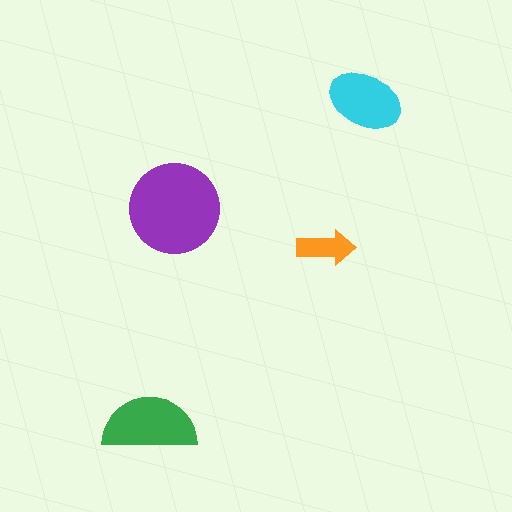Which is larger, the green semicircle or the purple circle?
The purple circle.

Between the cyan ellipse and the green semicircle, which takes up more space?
The green semicircle.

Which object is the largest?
The purple circle.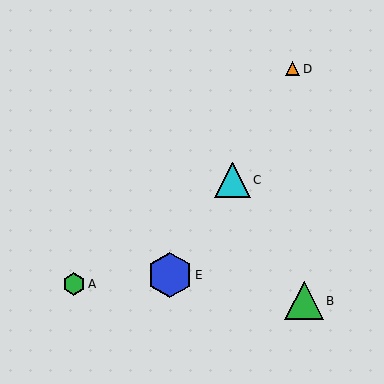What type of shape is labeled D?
Shape D is an orange triangle.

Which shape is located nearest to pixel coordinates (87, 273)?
The green hexagon (labeled A) at (74, 284) is nearest to that location.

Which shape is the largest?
The blue hexagon (labeled E) is the largest.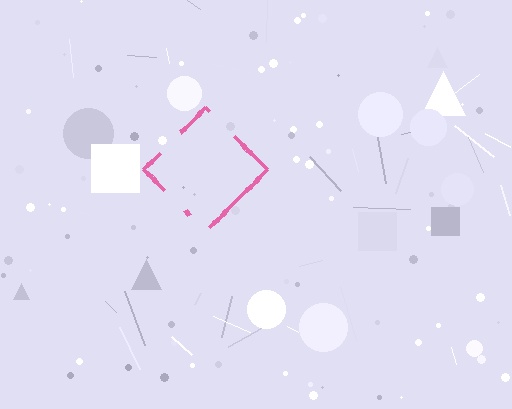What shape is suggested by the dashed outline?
The dashed outline suggests a diamond.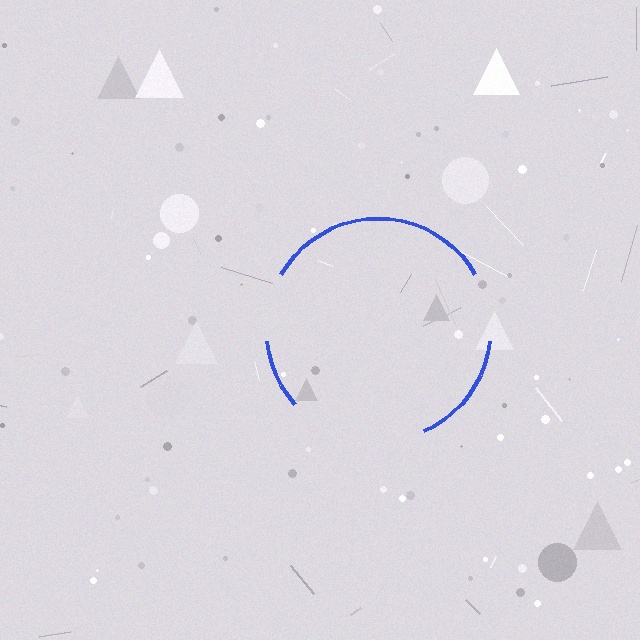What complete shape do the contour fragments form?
The contour fragments form a circle.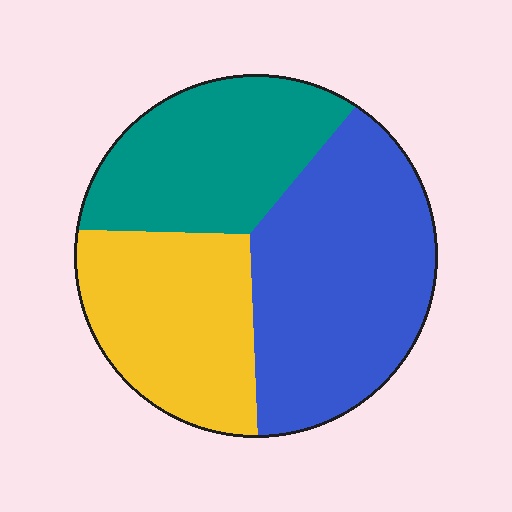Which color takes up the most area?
Blue, at roughly 40%.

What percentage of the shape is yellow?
Yellow covers 29% of the shape.